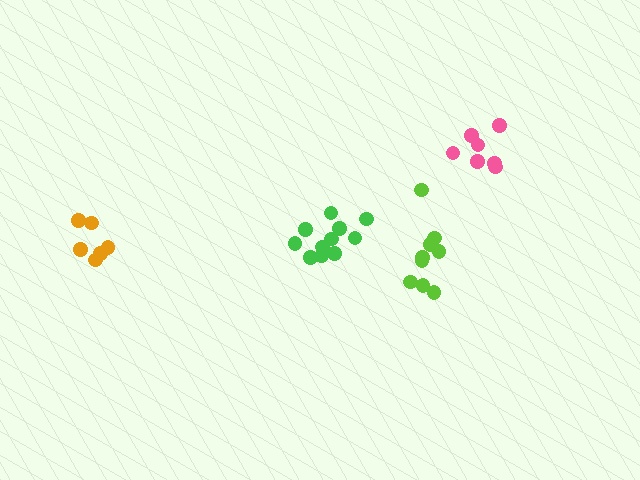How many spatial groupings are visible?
There are 4 spatial groupings.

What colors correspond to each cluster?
The clusters are colored: green, lime, orange, pink.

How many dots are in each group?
Group 1: 11 dots, Group 2: 9 dots, Group 3: 6 dots, Group 4: 7 dots (33 total).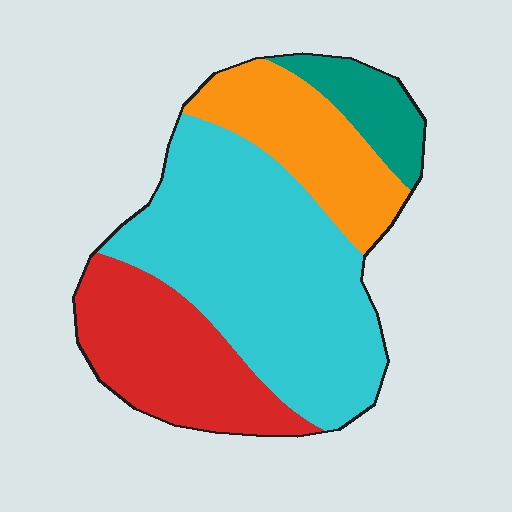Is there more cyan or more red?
Cyan.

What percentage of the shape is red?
Red takes up between a sixth and a third of the shape.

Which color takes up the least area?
Teal, at roughly 10%.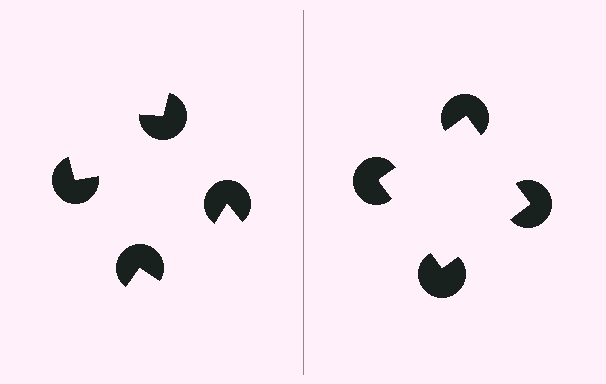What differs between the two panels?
The pac-man discs are positioned identically on both sides; only the wedge orientations differ. On the right they align to a square; on the left they are misaligned.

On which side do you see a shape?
An illusory square appears on the right side. On the left side the wedge cuts are rotated, so no coherent shape forms.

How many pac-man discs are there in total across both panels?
8 — 4 on each side.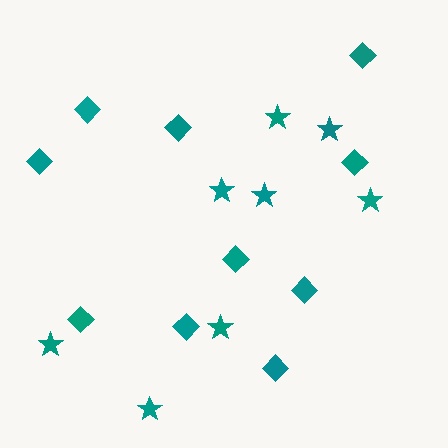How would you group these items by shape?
There are 2 groups: one group of diamonds (10) and one group of stars (8).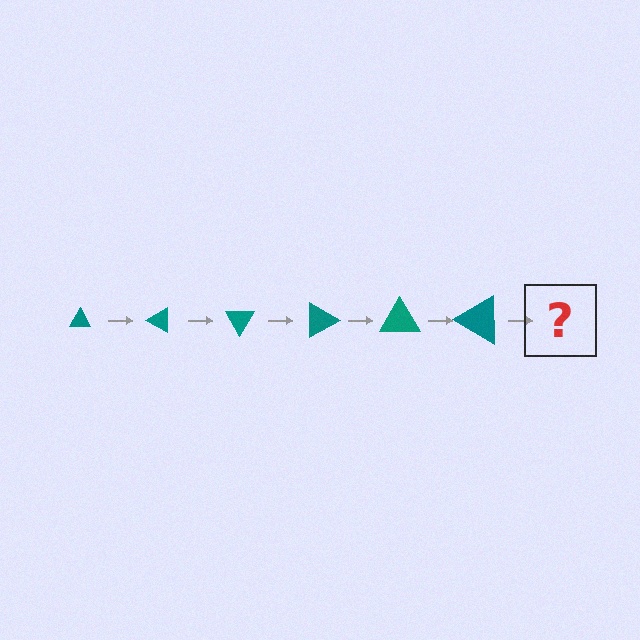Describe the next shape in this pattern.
It should be a triangle, larger than the previous one and rotated 180 degrees from the start.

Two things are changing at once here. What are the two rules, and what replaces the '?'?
The two rules are that the triangle grows larger each step and it rotates 30 degrees each step. The '?' should be a triangle, larger than the previous one and rotated 180 degrees from the start.